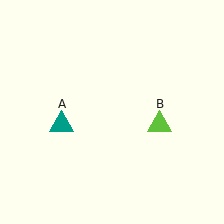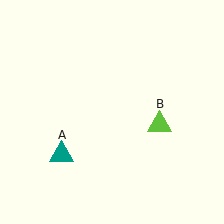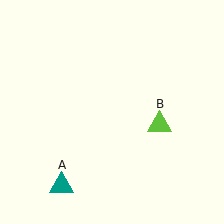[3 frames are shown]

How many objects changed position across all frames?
1 object changed position: teal triangle (object A).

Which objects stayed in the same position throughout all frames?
Lime triangle (object B) remained stationary.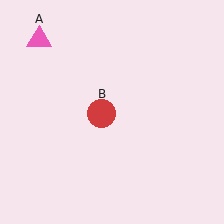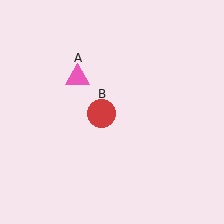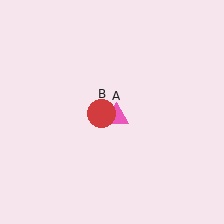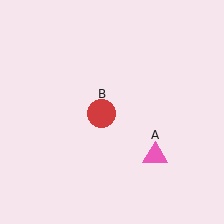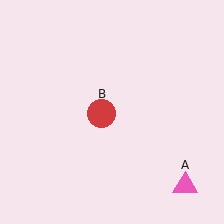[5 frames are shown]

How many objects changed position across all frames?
1 object changed position: pink triangle (object A).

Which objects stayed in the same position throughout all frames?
Red circle (object B) remained stationary.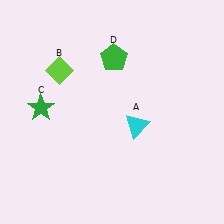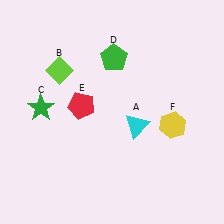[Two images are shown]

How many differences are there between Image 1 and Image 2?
There are 2 differences between the two images.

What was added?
A red pentagon (E), a yellow hexagon (F) were added in Image 2.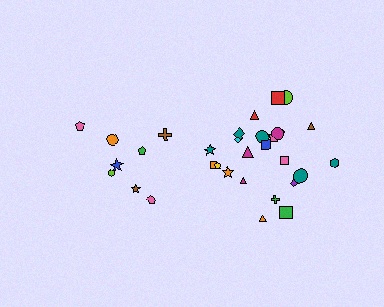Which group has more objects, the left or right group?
The right group.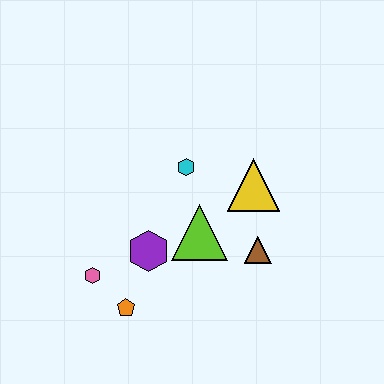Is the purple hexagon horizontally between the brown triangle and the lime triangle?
No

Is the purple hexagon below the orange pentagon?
No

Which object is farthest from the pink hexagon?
The yellow triangle is farthest from the pink hexagon.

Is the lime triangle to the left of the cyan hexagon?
No